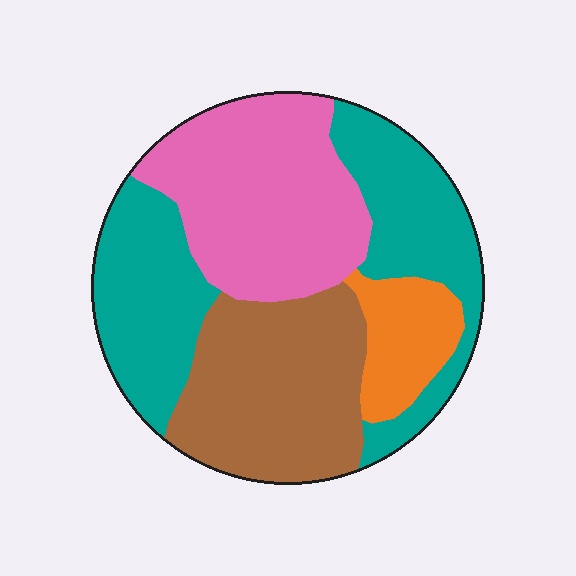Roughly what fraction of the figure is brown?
Brown takes up between a sixth and a third of the figure.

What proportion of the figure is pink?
Pink takes up about one quarter (1/4) of the figure.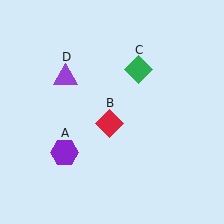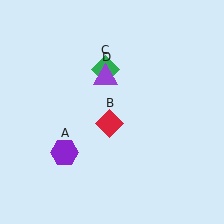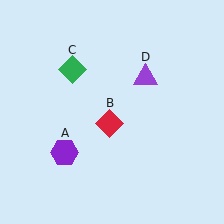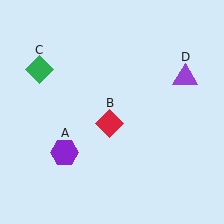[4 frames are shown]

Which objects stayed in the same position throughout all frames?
Purple hexagon (object A) and red diamond (object B) remained stationary.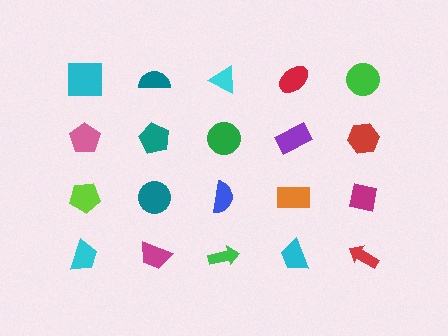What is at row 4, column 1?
A cyan trapezoid.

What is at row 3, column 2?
A teal circle.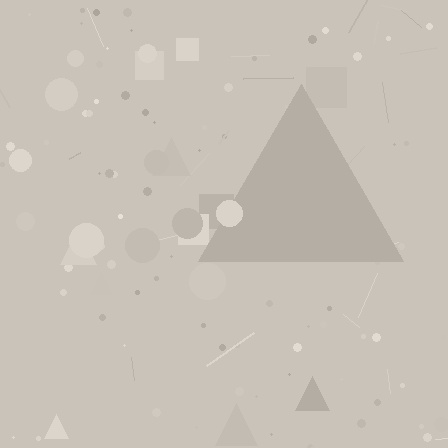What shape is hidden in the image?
A triangle is hidden in the image.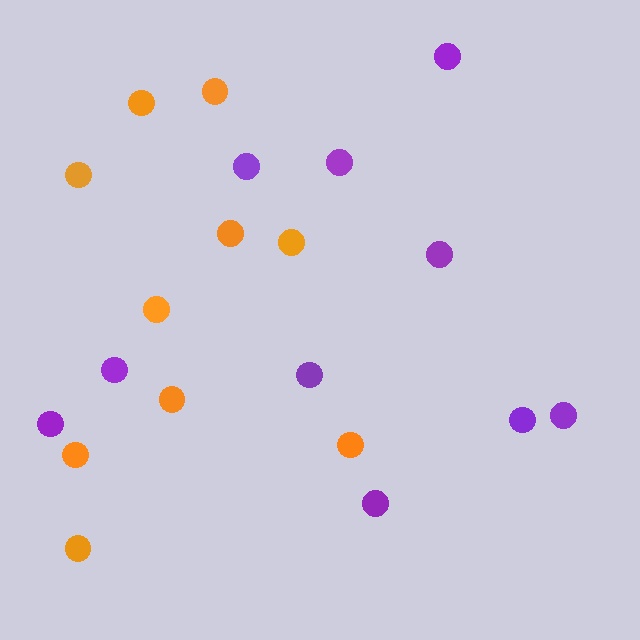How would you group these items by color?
There are 2 groups: one group of orange circles (10) and one group of purple circles (10).